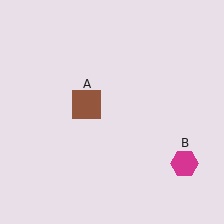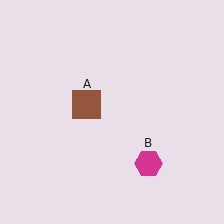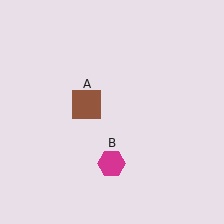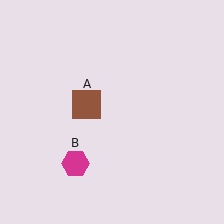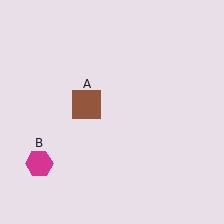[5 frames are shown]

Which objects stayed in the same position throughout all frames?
Brown square (object A) remained stationary.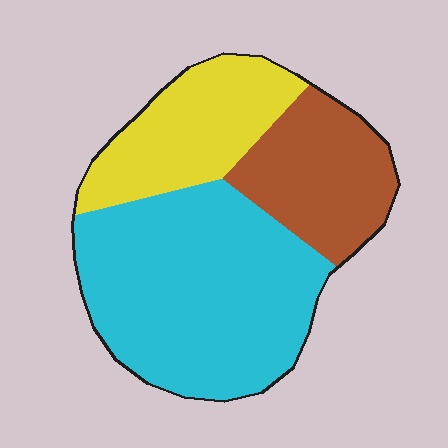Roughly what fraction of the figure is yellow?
Yellow covers around 25% of the figure.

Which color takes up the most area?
Cyan, at roughly 50%.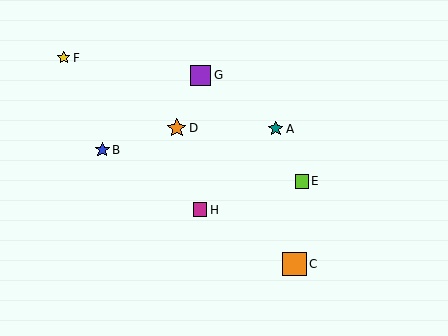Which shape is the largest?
The orange square (labeled C) is the largest.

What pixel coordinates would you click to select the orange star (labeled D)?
Click at (177, 128) to select the orange star D.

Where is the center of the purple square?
The center of the purple square is at (201, 75).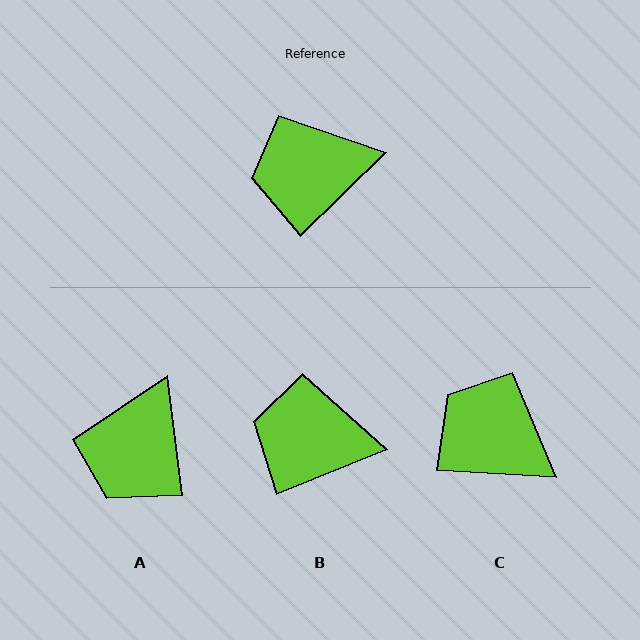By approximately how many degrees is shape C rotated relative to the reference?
Approximately 48 degrees clockwise.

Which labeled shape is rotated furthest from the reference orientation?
A, about 53 degrees away.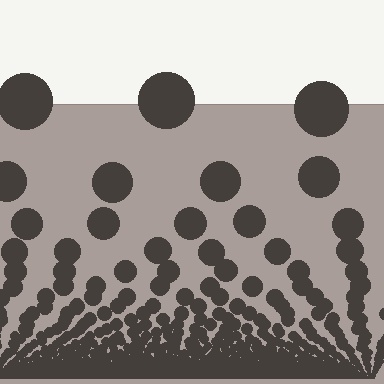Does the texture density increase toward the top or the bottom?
Density increases toward the bottom.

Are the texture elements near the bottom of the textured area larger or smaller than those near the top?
Smaller. The gradient is inverted — elements near the bottom are smaller and denser.